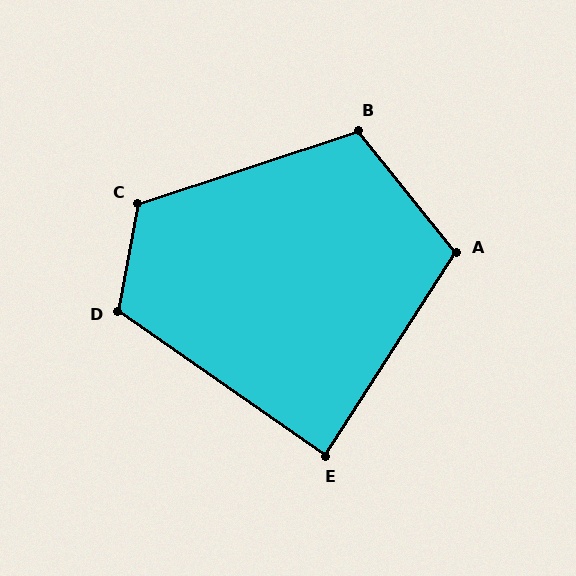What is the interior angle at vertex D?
Approximately 114 degrees (obtuse).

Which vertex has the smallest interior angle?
E, at approximately 88 degrees.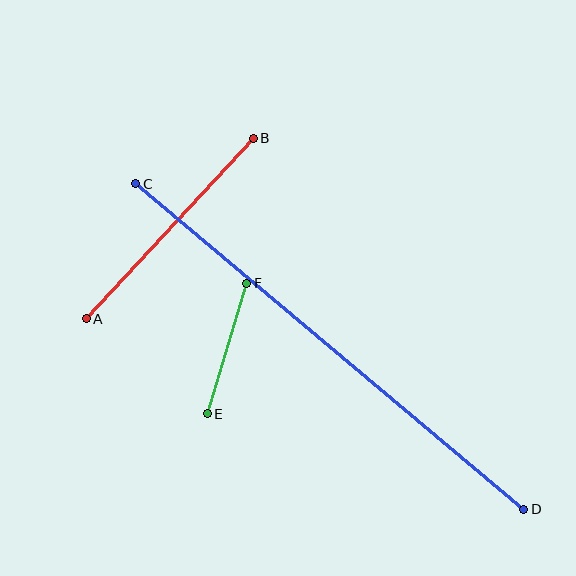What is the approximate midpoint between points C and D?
The midpoint is at approximately (330, 347) pixels.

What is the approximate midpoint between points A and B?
The midpoint is at approximately (170, 229) pixels.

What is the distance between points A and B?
The distance is approximately 246 pixels.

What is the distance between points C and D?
The distance is approximately 507 pixels.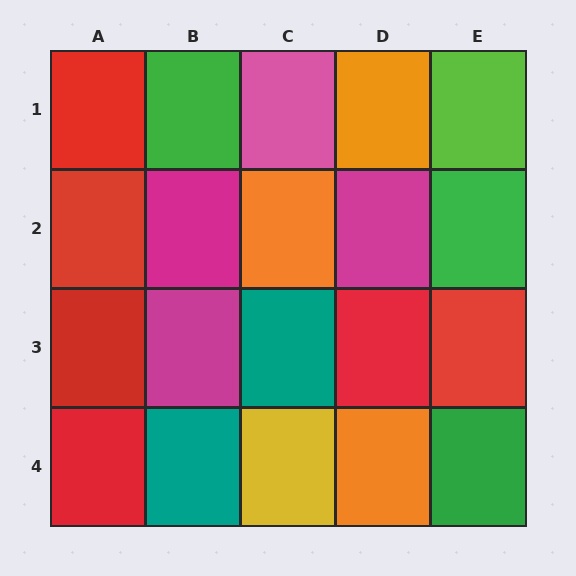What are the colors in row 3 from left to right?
Red, magenta, teal, red, red.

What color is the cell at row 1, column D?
Orange.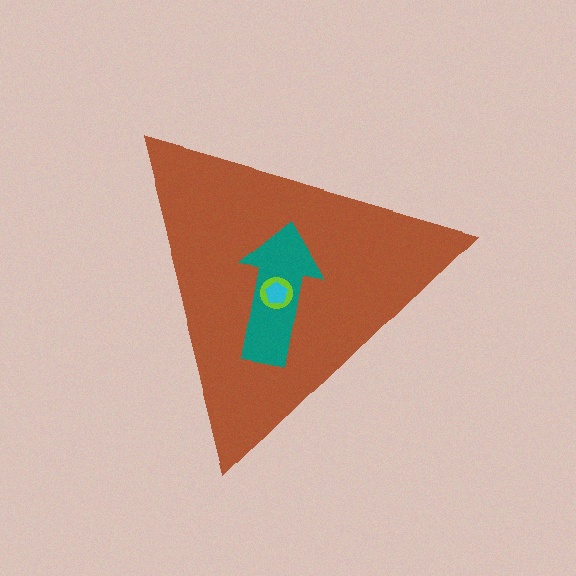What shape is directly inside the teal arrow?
The lime circle.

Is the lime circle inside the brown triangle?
Yes.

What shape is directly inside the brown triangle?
The teal arrow.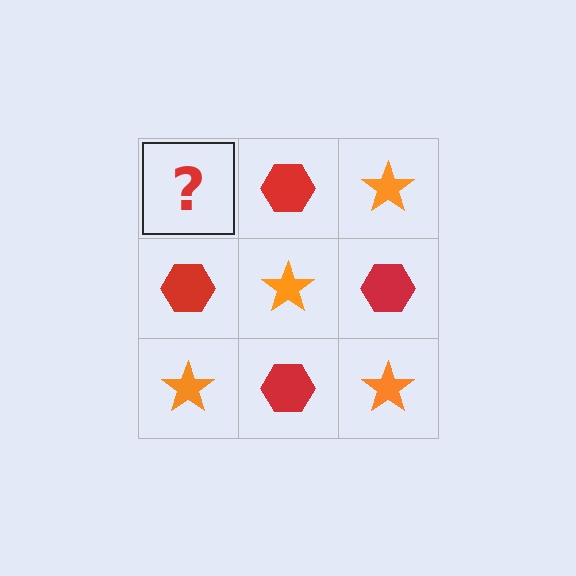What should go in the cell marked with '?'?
The missing cell should contain an orange star.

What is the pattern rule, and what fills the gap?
The rule is that it alternates orange star and red hexagon in a checkerboard pattern. The gap should be filled with an orange star.